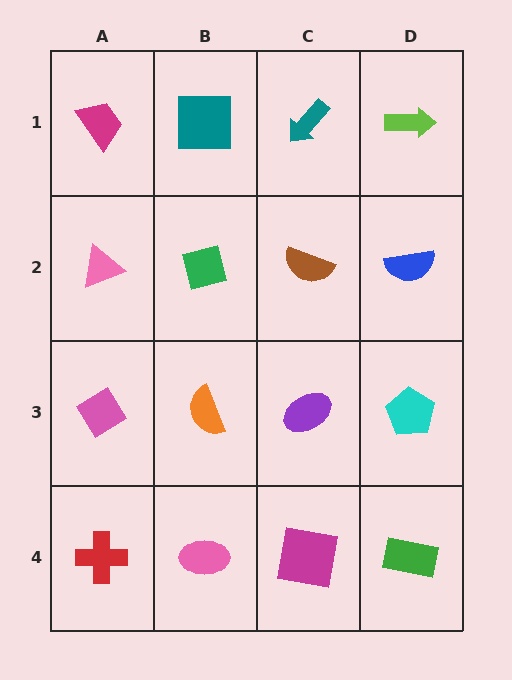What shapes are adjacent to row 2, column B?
A teal square (row 1, column B), an orange semicircle (row 3, column B), a pink triangle (row 2, column A), a brown semicircle (row 2, column C).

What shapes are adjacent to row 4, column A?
A pink diamond (row 3, column A), a pink ellipse (row 4, column B).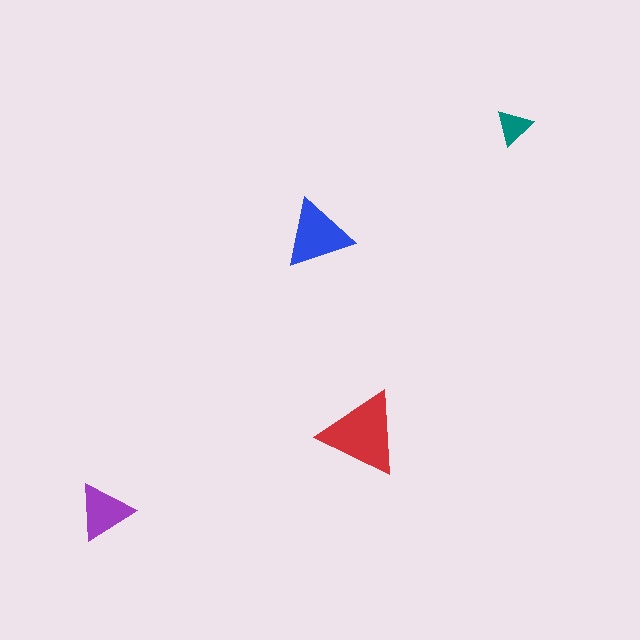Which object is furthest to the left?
The purple triangle is leftmost.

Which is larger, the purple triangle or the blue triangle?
The blue one.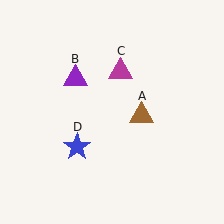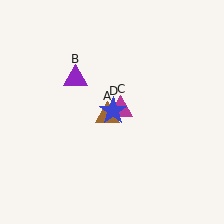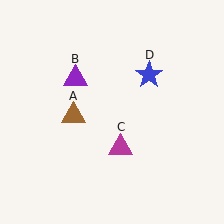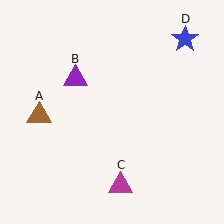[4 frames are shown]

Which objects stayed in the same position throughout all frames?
Purple triangle (object B) remained stationary.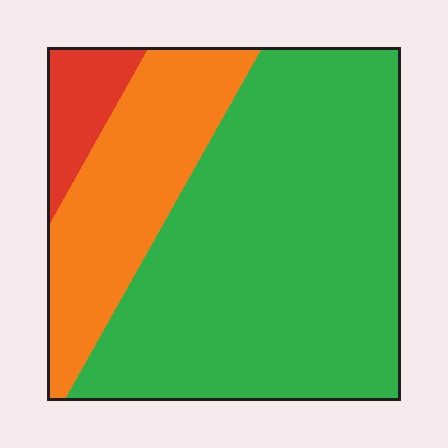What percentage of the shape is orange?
Orange takes up about one quarter (1/4) of the shape.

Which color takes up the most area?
Green, at roughly 65%.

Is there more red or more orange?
Orange.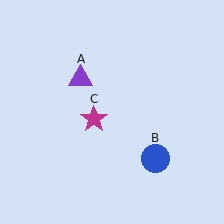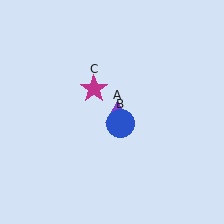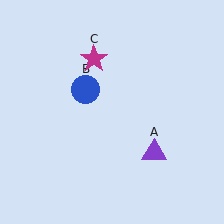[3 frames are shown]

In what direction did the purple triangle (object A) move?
The purple triangle (object A) moved down and to the right.